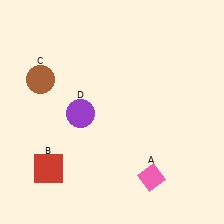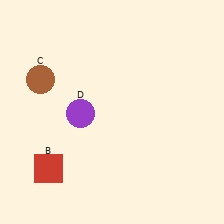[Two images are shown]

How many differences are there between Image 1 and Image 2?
There is 1 difference between the two images.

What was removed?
The pink diamond (A) was removed in Image 2.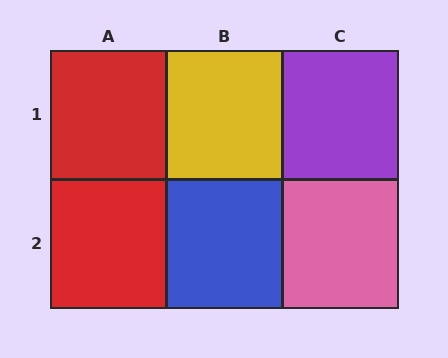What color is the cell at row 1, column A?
Red.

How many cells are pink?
1 cell is pink.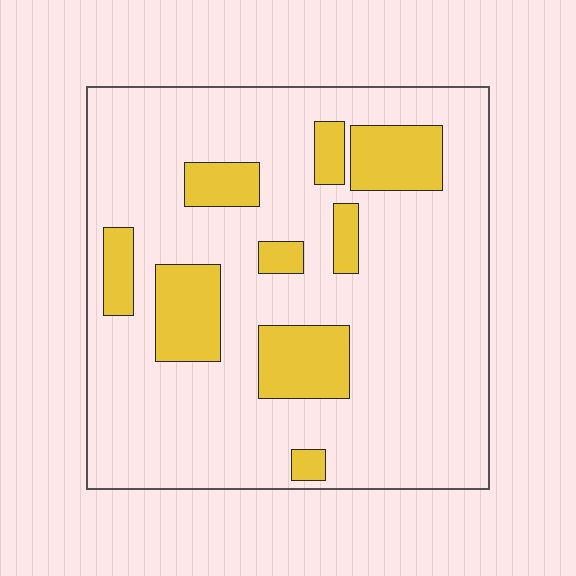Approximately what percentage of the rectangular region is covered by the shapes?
Approximately 20%.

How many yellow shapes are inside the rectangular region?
9.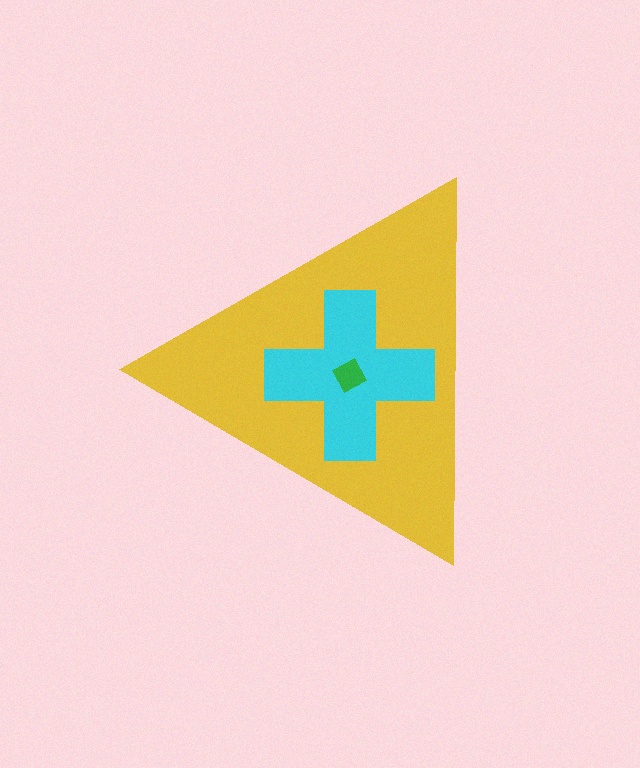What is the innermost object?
The green square.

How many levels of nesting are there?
3.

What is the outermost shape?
The yellow triangle.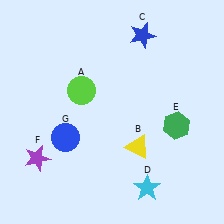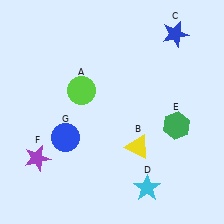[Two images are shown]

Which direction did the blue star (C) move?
The blue star (C) moved right.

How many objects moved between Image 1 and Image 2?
1 object moved between the two images.